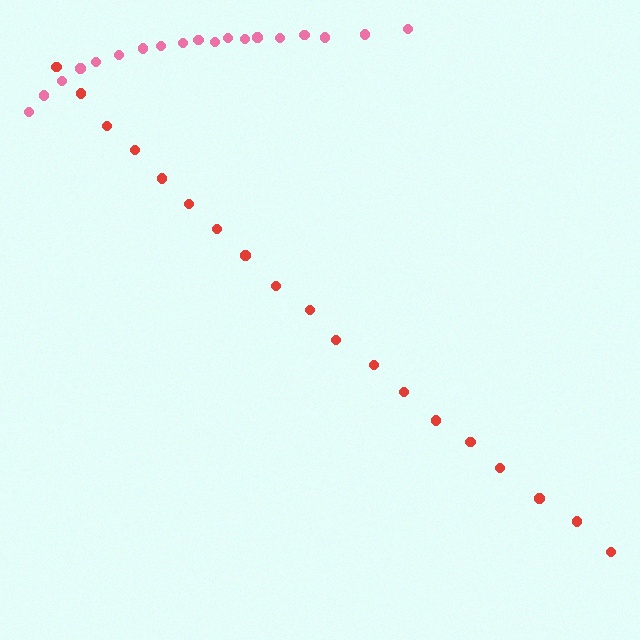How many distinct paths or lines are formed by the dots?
There are 2 distinct paths.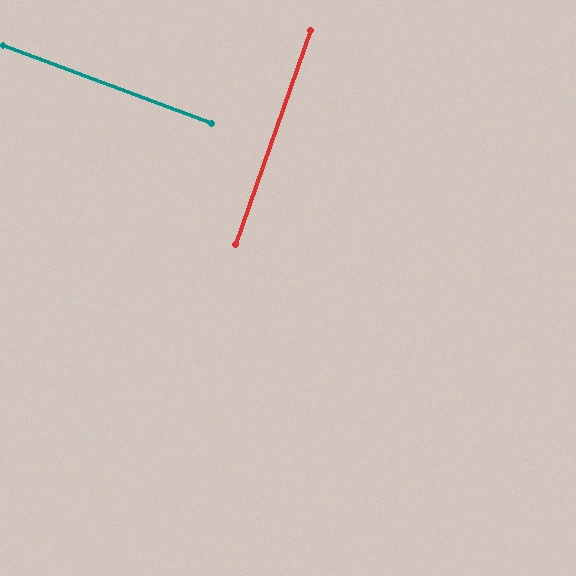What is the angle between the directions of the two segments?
Approximately 89 degrees.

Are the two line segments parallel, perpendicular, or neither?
Perpendicular — they meet at approximately 89°.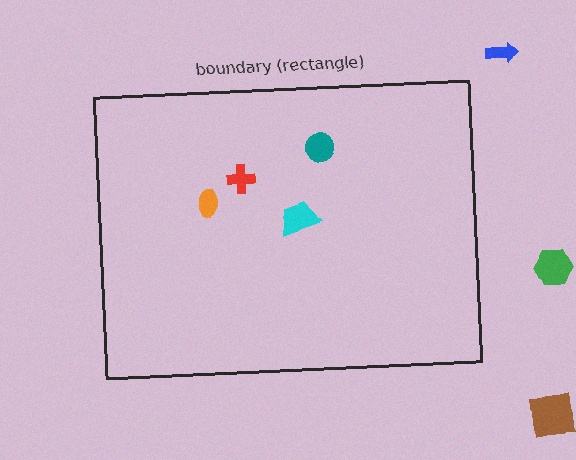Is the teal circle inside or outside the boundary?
Inside.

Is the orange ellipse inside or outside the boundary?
Inside.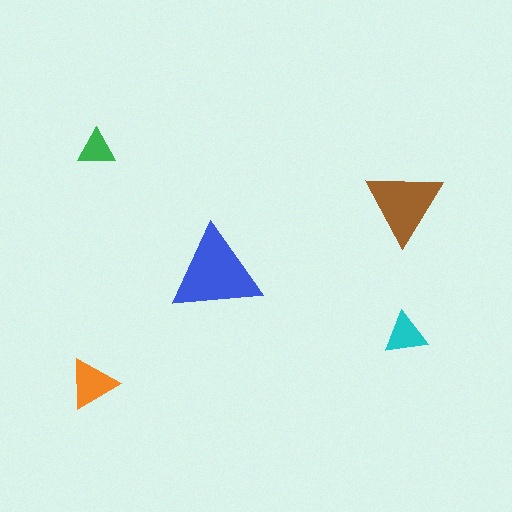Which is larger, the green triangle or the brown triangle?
The brown one.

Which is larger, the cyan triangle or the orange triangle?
The orange one.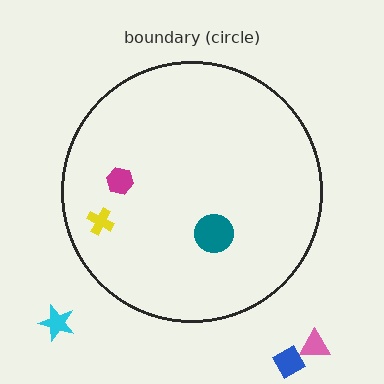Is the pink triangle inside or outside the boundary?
Outside.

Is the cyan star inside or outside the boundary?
Outside.